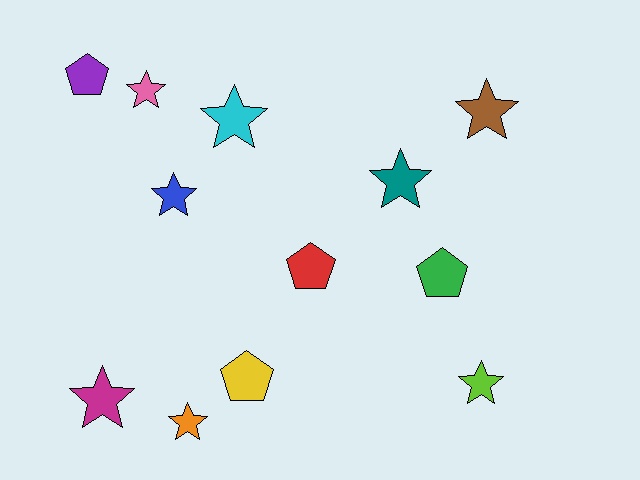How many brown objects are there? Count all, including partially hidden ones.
There is 1 brown object.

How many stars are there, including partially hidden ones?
There are 8 stars.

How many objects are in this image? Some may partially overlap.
There are 12 objects.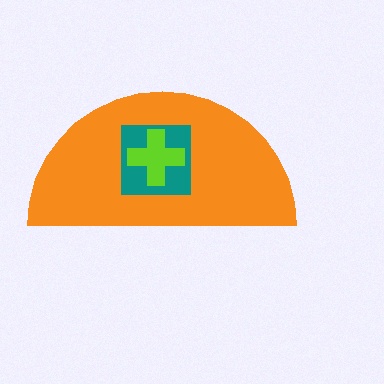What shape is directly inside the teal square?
The lime cross.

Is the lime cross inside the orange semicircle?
Yes.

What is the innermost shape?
The lime cross.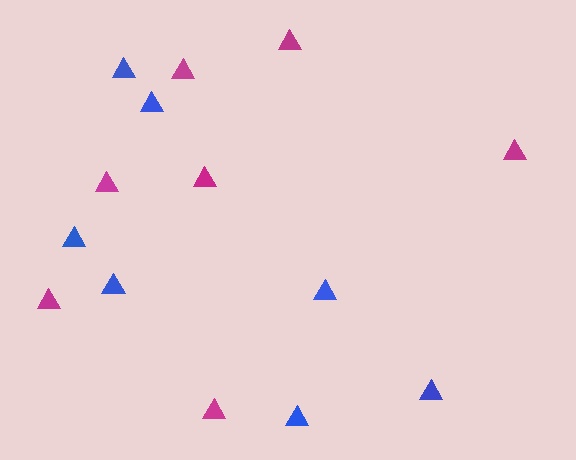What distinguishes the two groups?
There are 2 groups: one group of blue triangles (7) and one group of magenta triangles (7).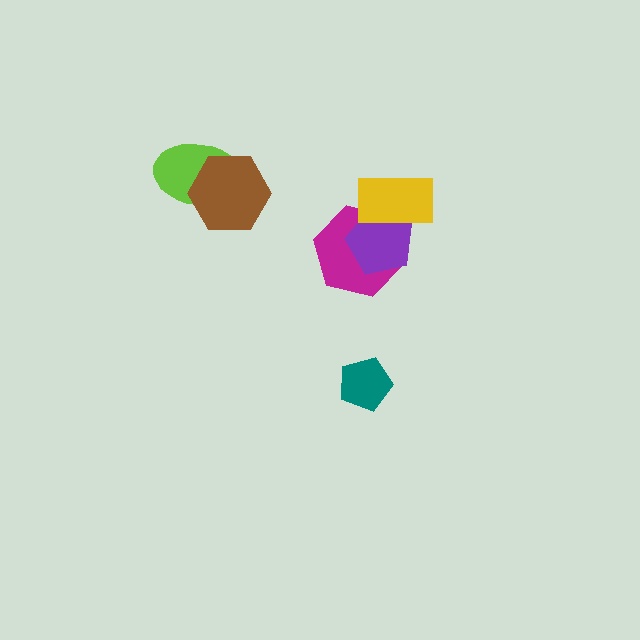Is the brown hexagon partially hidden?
No, no other shape covers it.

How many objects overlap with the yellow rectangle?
2 objects overlap with the yellow rectangle.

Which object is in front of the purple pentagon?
The yellow rectangle is in front of the purple pentagon.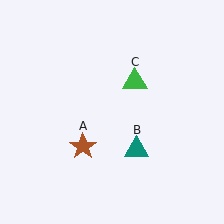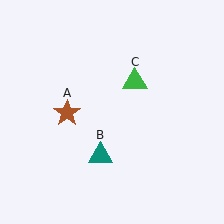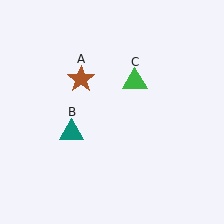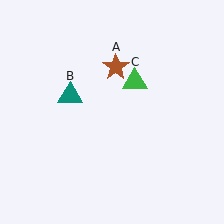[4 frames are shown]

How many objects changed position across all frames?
2 objects changed position: brown star (object A), teal triangle (object B).